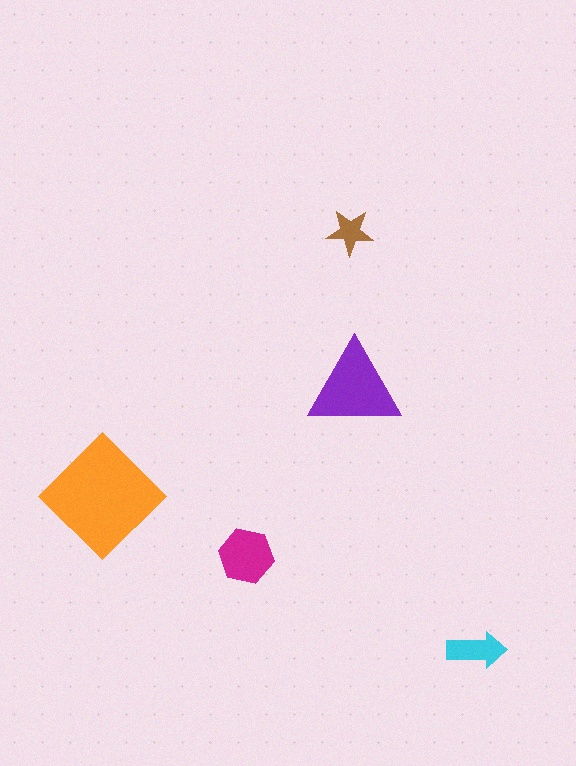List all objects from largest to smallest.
The orange diamond, the purple triangle, the magenta hexagon, the cyan arrow, the brown star.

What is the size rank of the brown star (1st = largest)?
5th.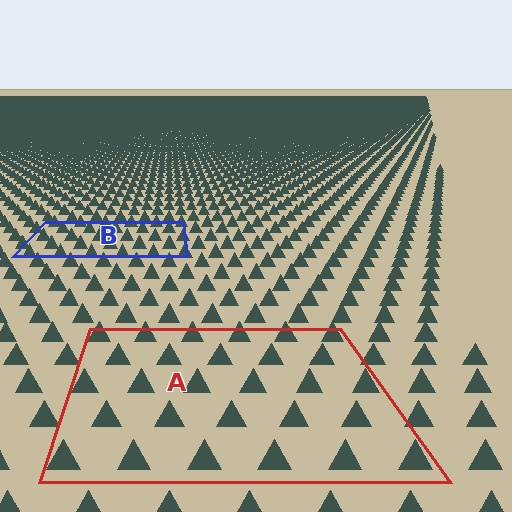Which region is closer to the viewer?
Region A is closer. The texture elements there are larger and more spread out.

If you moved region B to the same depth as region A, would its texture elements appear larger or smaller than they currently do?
They would appear larger. At a closer depth, the same texture elements are projected at a bigger on-screen size.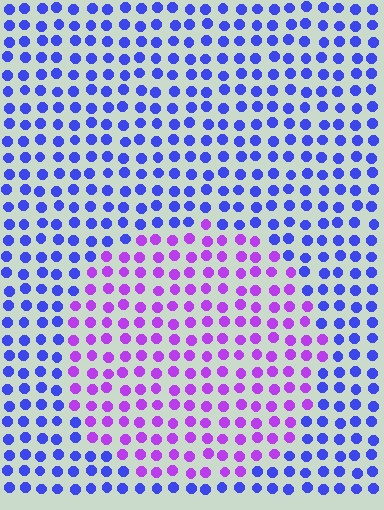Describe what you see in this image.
The image is filled with small blue elements in a uniform arrangement. A circle-shaped region is visible where the elements are tinted to a slightly different hue, forming a subtle color boundary.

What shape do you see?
I see a circle.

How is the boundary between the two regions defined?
The boundary is defined purely by a slight shift in hue (about 47 degrees). Spacing, size, and orientation are identical on both sides.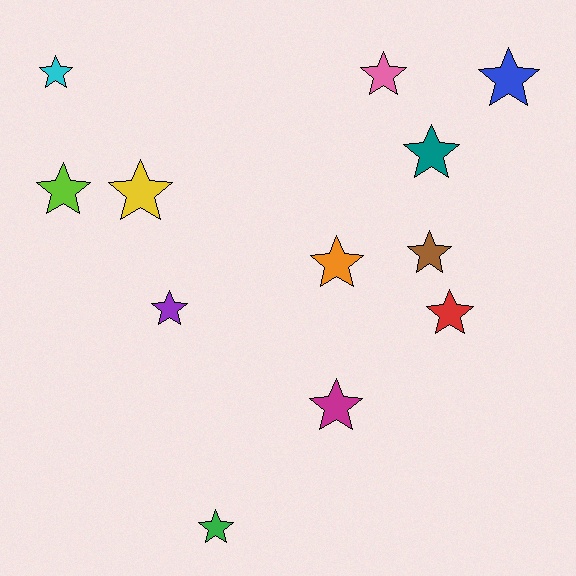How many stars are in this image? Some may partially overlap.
There are 12 stars.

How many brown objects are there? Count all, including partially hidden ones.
There is 1 brown object.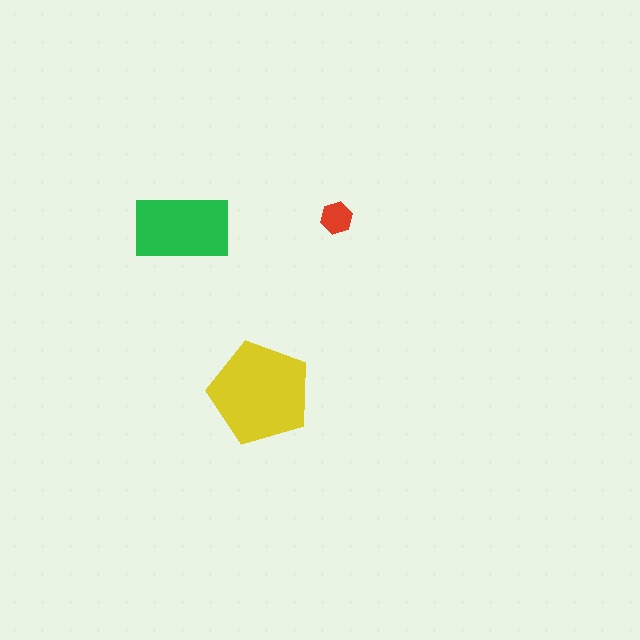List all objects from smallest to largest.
The red hexagon, the green rectangle, the yellow pentagon.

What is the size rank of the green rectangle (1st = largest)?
2nd.